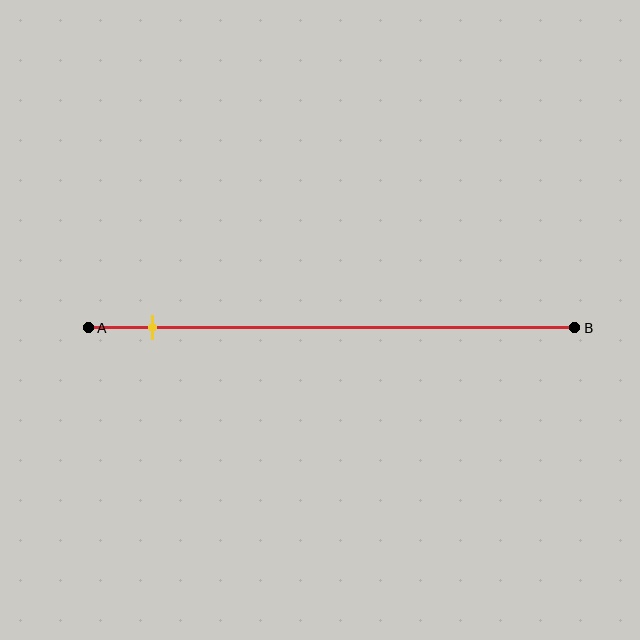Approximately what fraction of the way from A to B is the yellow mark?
The yellow mark is approximately 15% of the way from A to B.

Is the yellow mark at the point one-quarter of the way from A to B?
No, the mark is at about 15% from A, not at the 25% one-quarter point.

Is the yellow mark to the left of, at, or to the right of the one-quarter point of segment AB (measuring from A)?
The yellow mark is to the left of the one-quarter point of segment AB.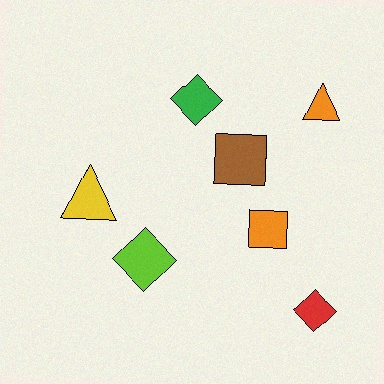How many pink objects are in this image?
There are no pink objects.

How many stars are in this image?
There are no stars.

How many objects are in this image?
There are 7 objects.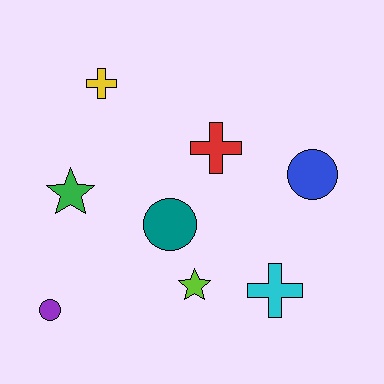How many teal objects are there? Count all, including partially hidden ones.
There is 1 teal object.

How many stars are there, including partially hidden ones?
There are 2 stars.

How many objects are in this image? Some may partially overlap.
There are 8 objects.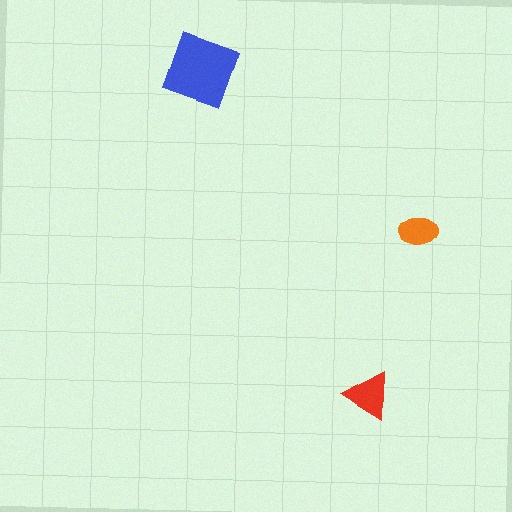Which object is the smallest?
The orange ellipse.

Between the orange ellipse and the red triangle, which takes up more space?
The red triangle.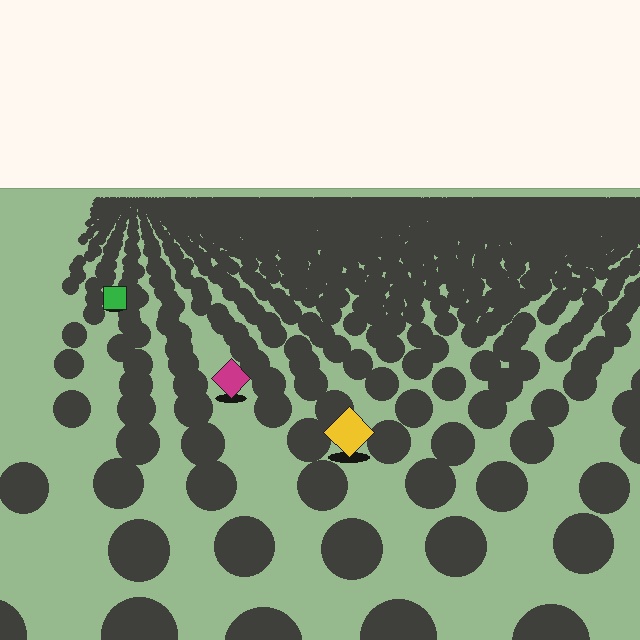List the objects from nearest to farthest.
From nearest to farthest: the yellow diamond, the magenta diamond, the green square.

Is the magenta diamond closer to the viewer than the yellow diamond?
No. The yellow diamond is closer — you can tell from the texture gradient: the ground texture is coarser near it.